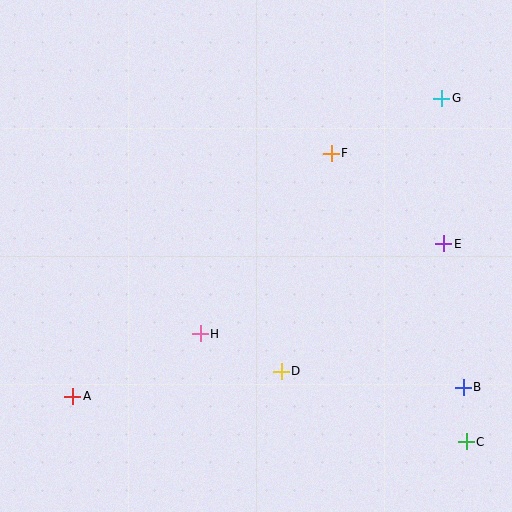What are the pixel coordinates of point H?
Point H is at (200, 334).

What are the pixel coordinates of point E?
Point E is at (444, 244).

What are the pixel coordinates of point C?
Point C is at (466, 442).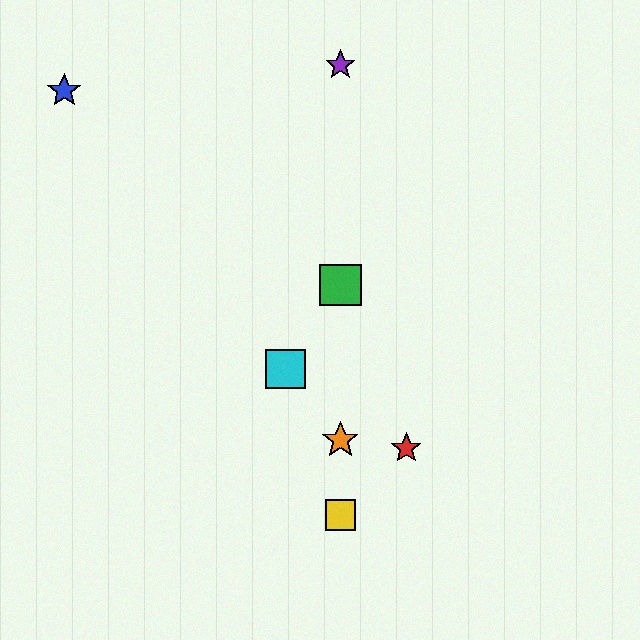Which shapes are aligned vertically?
The green square, the yellow square, the purple star, the orange star are aligned vertically.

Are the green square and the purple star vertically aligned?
Yes, both are at x≈340.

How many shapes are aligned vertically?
4 shapes (the green square, the yellow square, the purple star, the orange star) are aligned vertically.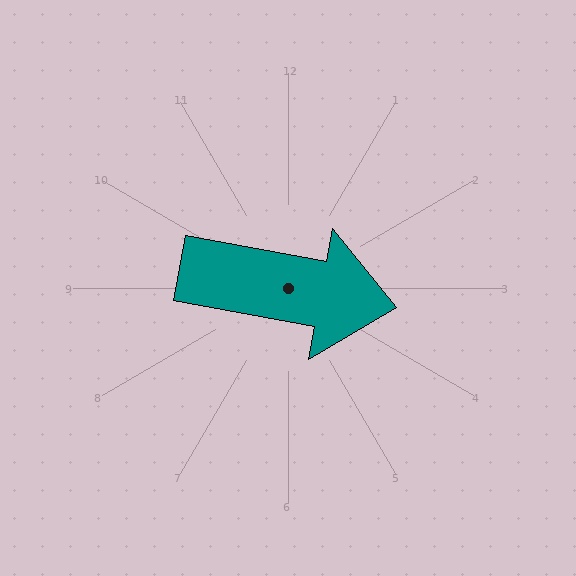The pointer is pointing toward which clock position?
Roughly 3 o'clock.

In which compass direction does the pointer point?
East.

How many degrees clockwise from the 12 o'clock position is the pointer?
Approximately 100 degrees.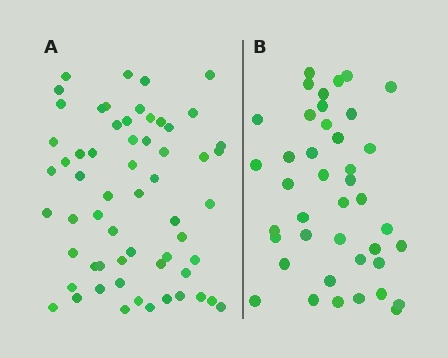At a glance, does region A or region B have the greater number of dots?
Region A (the left region) has more dots.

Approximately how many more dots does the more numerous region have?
Region A has approximately 20 more dots than region B.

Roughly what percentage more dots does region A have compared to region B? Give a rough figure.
About 45% more.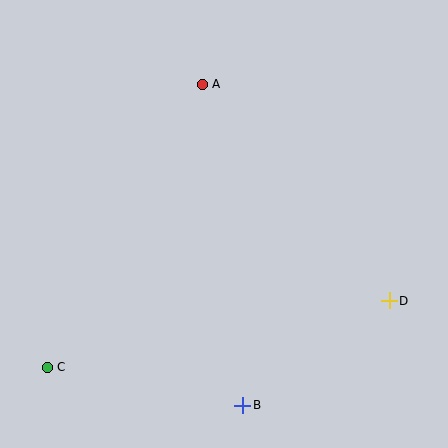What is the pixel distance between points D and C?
The distance between D and C is 348 pixels.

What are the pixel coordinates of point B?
Point B is at (243, 405).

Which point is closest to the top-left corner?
Point A is closest to the top-left corner.